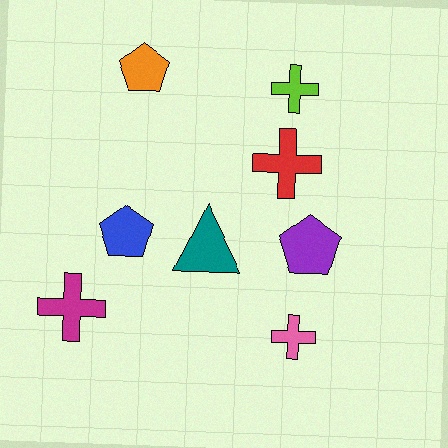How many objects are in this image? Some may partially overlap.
There are 8 objects.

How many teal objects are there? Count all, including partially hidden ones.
There is 1 teal object.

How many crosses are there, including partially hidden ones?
There are 4 crosses.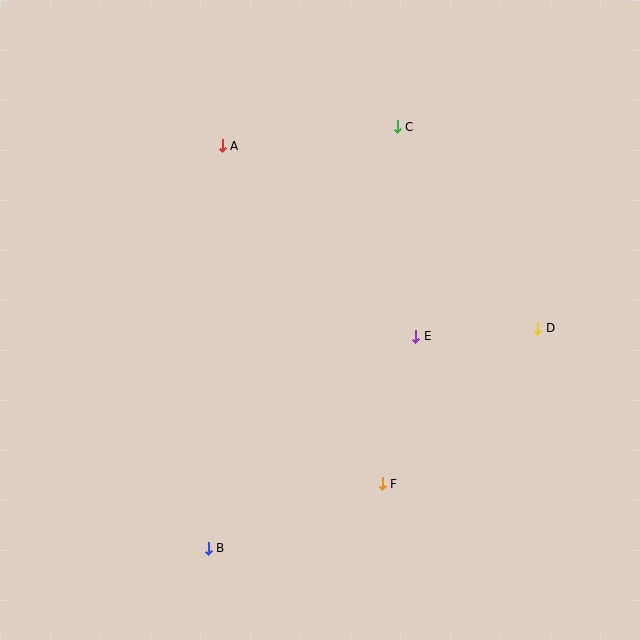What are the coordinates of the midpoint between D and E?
The midpoint between D and E is at (477, 332).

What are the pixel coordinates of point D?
Point D is at (538, 328).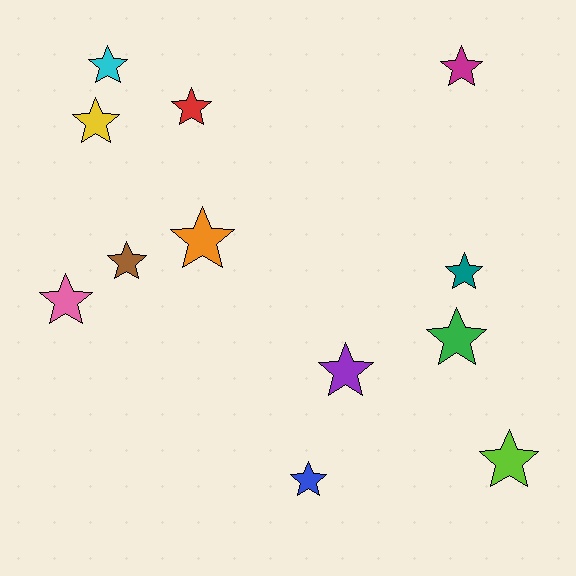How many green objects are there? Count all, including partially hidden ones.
There is 1 green object.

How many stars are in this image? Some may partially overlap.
There are 12 stars.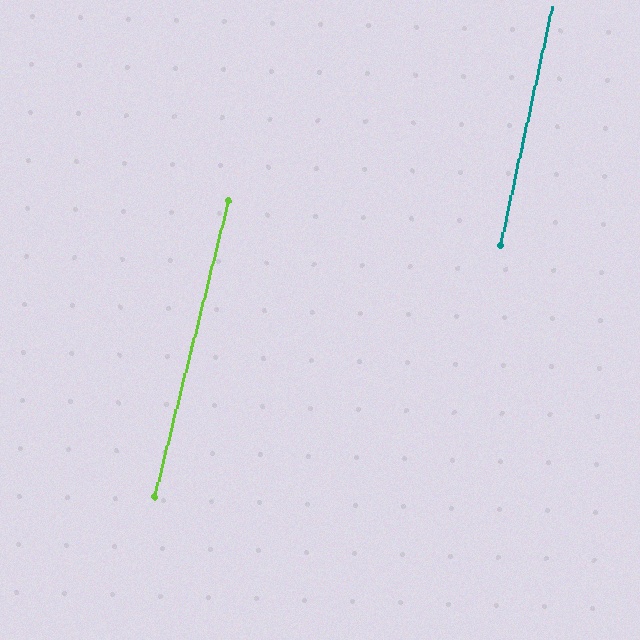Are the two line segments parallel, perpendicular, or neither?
Parallel — their directions differ by only 1.9°.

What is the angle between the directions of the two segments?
Approximately 2 degrees.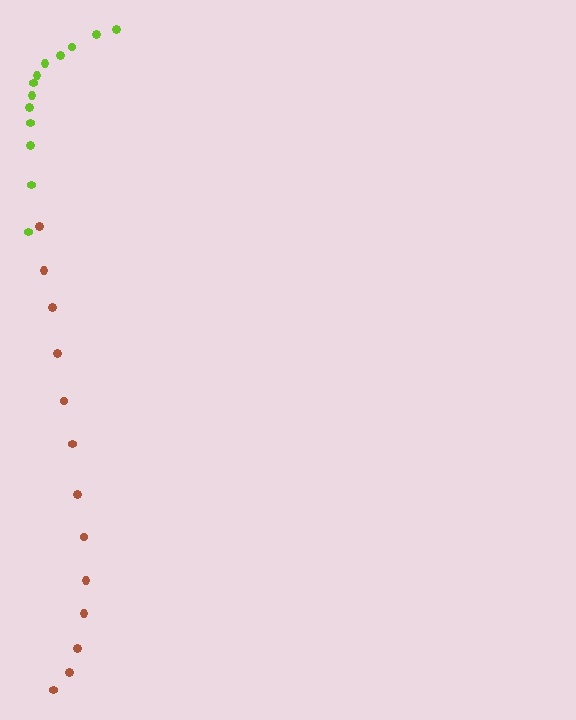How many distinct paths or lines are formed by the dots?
There are 2 distinct paths.